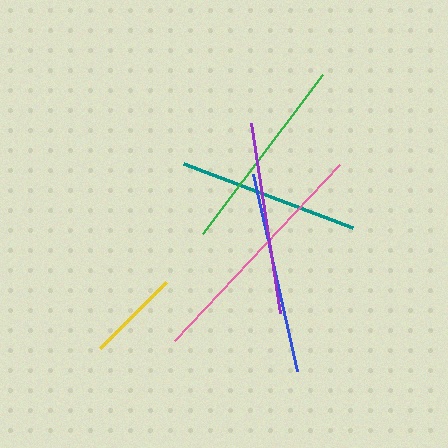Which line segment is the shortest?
The yellow line is the shortest at approximately 94 pixels.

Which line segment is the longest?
The pink line is the longest at approximately 241 pixels.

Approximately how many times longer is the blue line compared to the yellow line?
The blue line is approximately 2.2 times the length of the yellow line.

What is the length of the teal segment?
The teal segment is approximately 181 pixels long.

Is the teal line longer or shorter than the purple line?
The purple line is longer than the teal line.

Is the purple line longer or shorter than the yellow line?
The purple line is longer than the yellow line.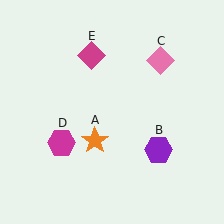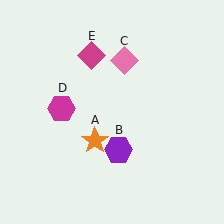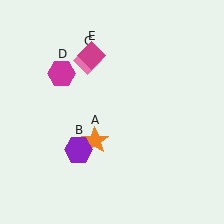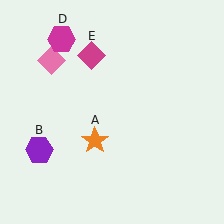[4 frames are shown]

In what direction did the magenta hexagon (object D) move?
The magenta hexagon (object D) moved up.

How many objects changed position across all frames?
3 objects changed position: purple hexagon (object B), pink diamond (object C), magenta hexagon (object D).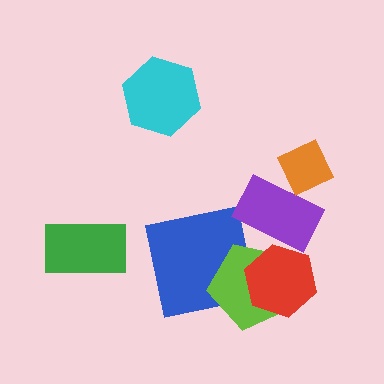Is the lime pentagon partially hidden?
Yes, it is partially covered by another shape.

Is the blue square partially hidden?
Yes, it is partially covered by another shape.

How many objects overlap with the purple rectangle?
2 objects overlap with the purple rectangle.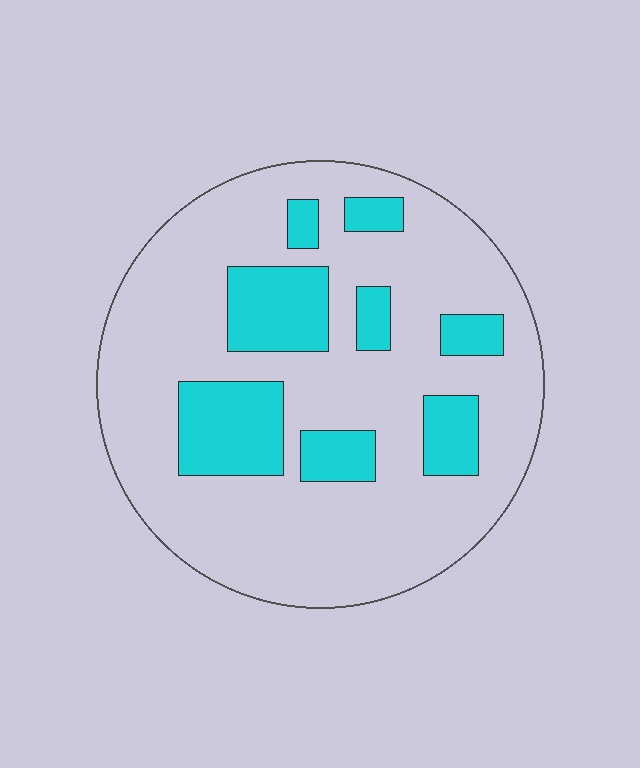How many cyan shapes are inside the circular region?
8.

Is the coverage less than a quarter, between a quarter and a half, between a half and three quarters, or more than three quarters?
Less than a quarter.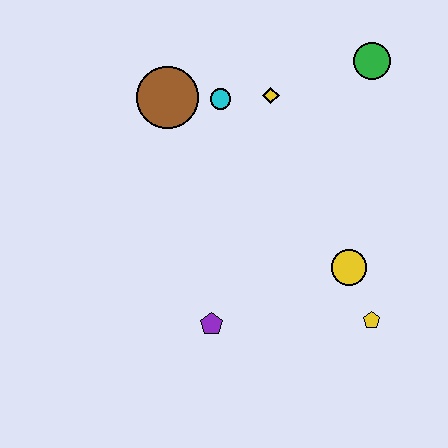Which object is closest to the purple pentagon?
The yellow circle is closest to the purple pentagon.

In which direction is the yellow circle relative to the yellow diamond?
The yellow circle is below the yellow diamond.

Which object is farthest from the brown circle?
The yellow pentagon is farthest from the brown circle.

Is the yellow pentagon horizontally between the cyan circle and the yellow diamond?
No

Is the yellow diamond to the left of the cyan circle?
No